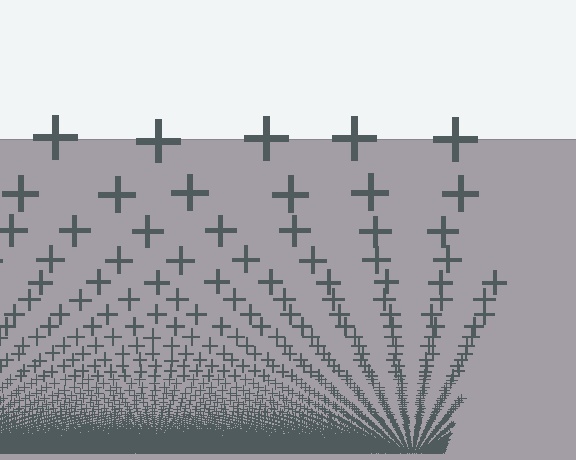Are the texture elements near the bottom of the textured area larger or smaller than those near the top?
Smaller. The gradient is inverted — elements near the bottom are smaller and denser.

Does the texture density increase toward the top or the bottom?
Density increases toward the bottom.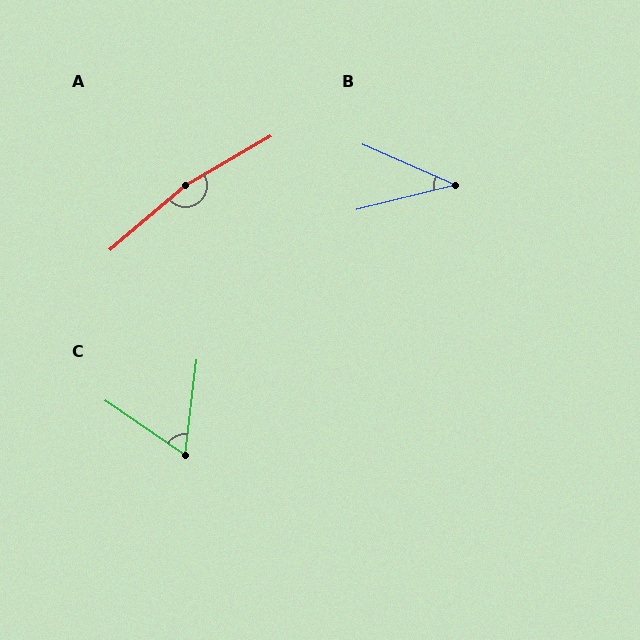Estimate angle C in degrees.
Approximately 63 degrees.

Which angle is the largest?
A, at approximately 170 degrees.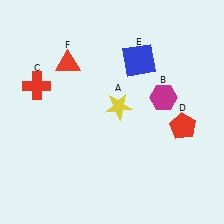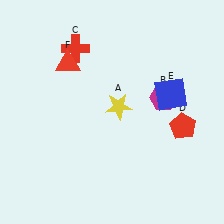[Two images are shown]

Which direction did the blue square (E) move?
The blue square (E) moved down.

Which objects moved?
The objects that moved are: the red cross (C), the blue square (E).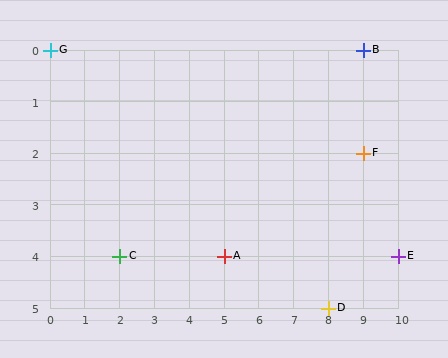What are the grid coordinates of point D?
Point D is at grid coordinates (8, 5).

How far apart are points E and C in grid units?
Points E and C are 8 columns apart.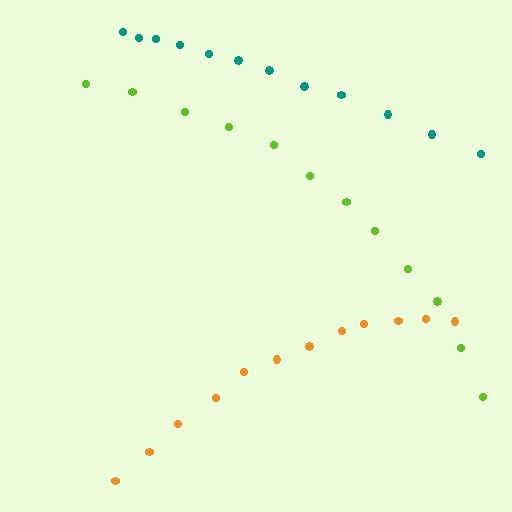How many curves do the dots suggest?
There are 3 distinct paths.